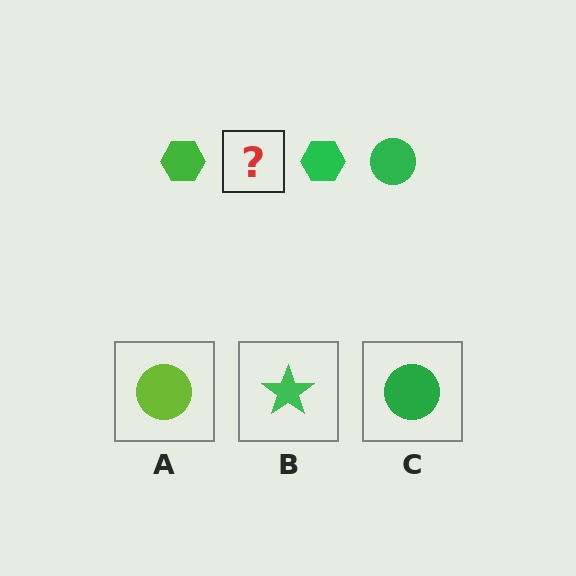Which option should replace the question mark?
Option C.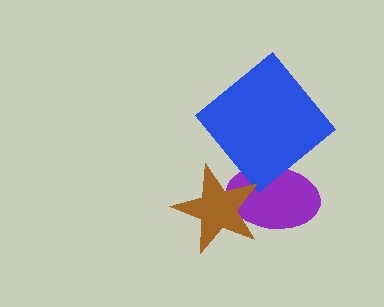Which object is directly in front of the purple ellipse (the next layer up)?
The blue diamond is directly in front of the purple ellipse.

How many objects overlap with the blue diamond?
1 object overlaps with the blue diamond.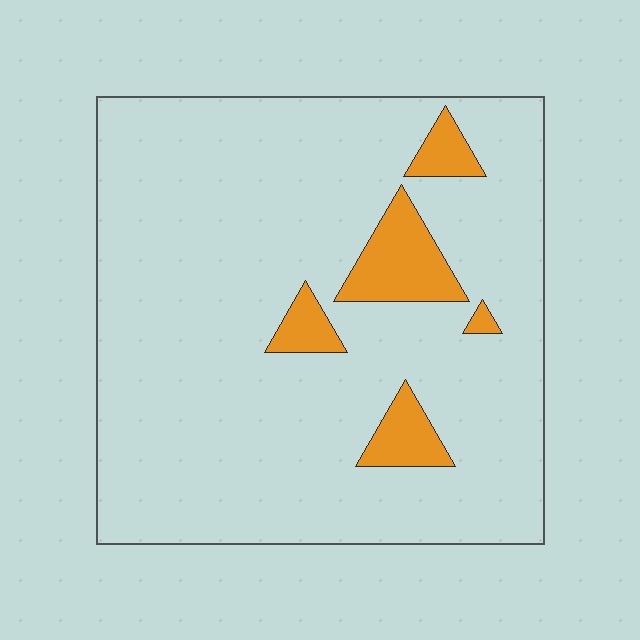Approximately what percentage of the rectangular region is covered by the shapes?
Approximately 10%.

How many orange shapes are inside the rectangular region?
5.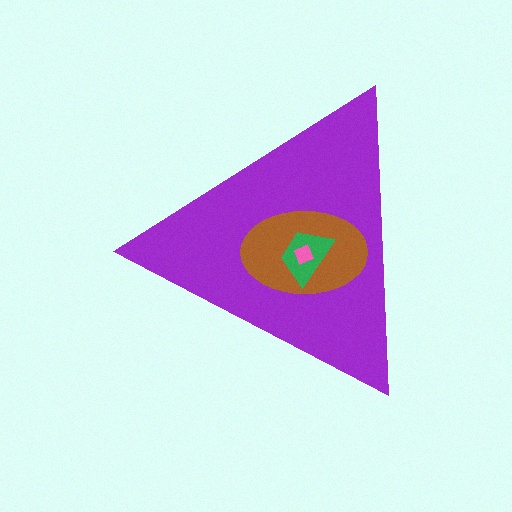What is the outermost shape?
The purple triangle.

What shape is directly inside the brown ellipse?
The green trapezoid.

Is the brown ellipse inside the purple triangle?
Yes.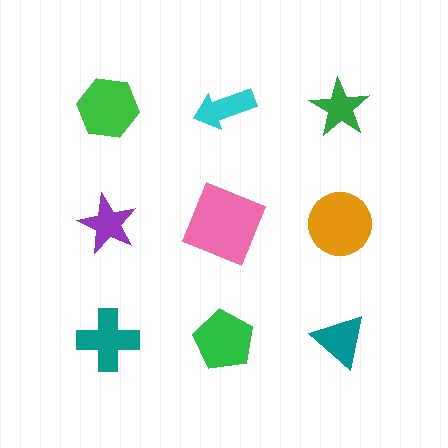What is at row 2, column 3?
An orange circle.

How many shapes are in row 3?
3 shapes.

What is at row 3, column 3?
A teal triangle.